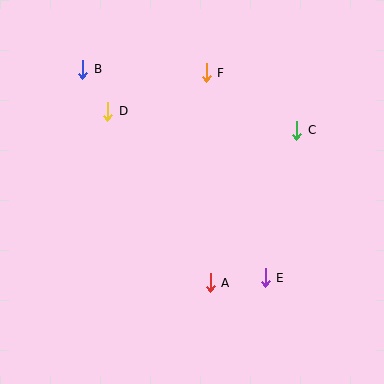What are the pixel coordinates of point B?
Point B is at (83, 69).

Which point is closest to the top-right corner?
Point C is closest to the top-right corner.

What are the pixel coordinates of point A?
Point A is at (210, 283).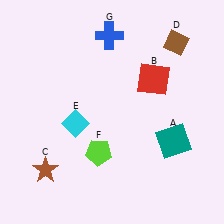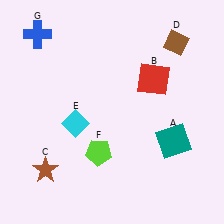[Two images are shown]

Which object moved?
The blue cross (G) moved left.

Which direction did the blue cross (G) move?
The blue cross (G) moved left.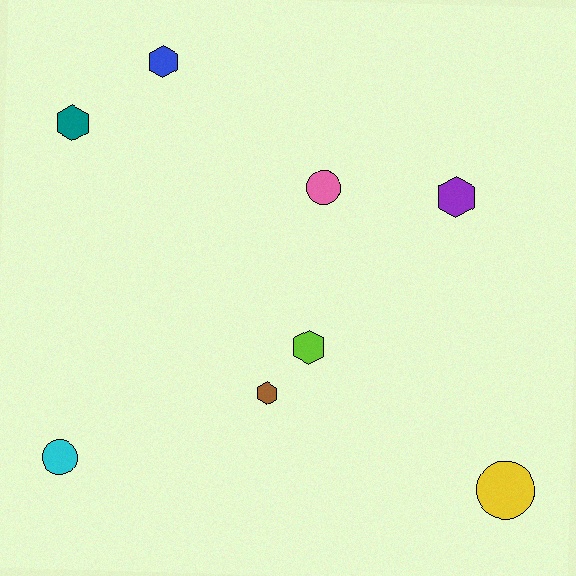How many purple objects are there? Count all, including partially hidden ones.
There is 1 purple object.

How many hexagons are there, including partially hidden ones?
There are 5 hexagons.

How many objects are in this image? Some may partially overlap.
There are 8 objects.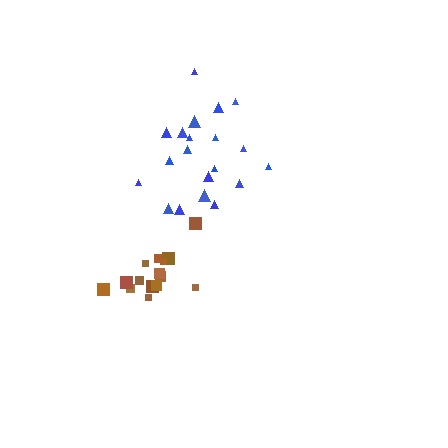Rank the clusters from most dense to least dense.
brown, blue.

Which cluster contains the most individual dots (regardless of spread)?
Blue (20).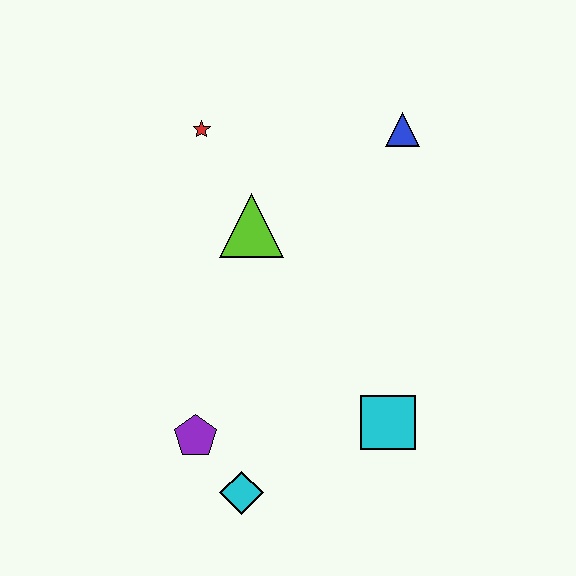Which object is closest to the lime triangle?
The red star is closest to the lime triangle.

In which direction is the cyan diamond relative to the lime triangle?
The cyan diamond is below the lime triangle.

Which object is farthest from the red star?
The cyan diamond is farthest from the red star.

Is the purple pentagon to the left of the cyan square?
Yes